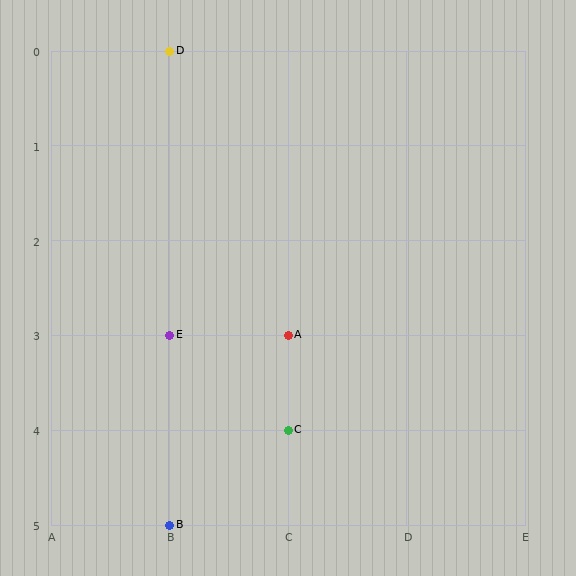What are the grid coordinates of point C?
Point C is at grid coordinates (C, 4).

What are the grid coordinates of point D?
Point D is at grid coordinates (B, 0).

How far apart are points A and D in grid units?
Points A and D are 1 column and 3 rows apart (about 3.2 grid units diagonally).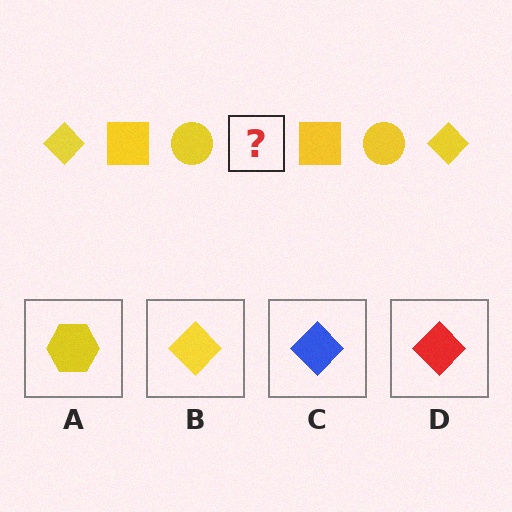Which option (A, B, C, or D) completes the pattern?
B.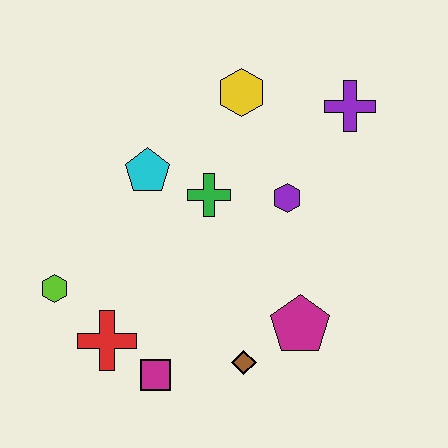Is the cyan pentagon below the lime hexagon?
No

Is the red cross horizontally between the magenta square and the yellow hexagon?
No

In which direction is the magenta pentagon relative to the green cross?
The magenta pentagon is below the green cross.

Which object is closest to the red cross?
The magenta square is closest to the red cross.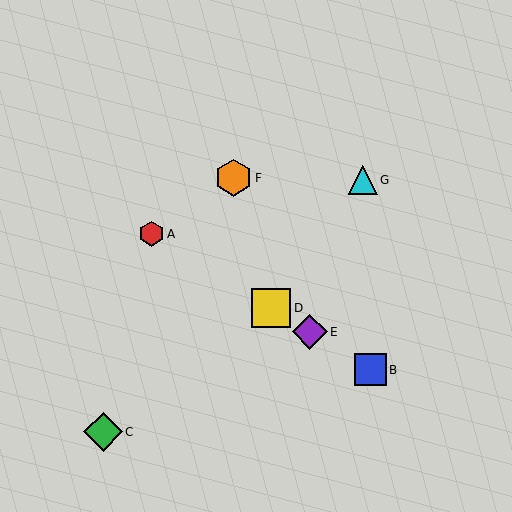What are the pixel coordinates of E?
Object E is at (310, 332).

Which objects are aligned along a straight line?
Objects A, B, D, E are aligned along a straight line.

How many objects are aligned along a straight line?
4 objects (A, B, D, E) are aligned along a straight line.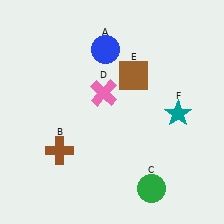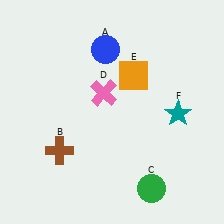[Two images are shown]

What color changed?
The square (E) changed from brown in Image 1 to orange in Image 2.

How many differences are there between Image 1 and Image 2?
There is 1 difference between the two images.